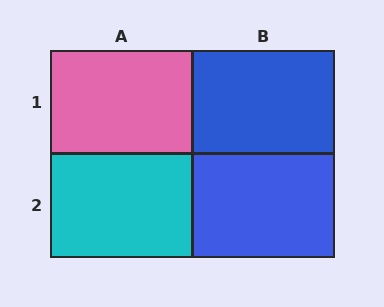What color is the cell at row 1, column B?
Blue.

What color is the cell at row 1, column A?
Pink.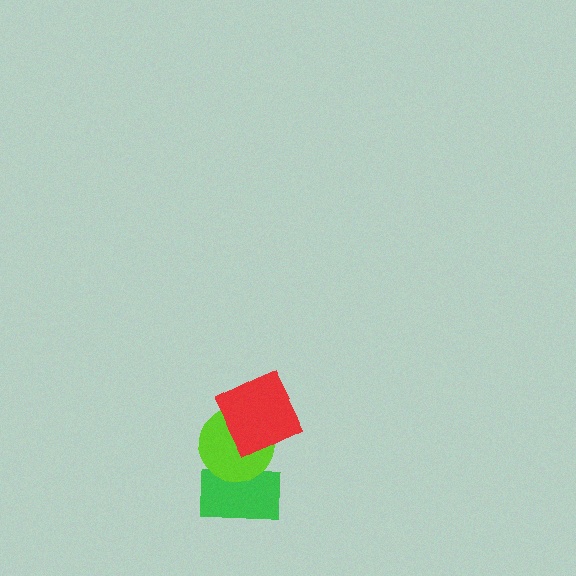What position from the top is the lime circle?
The lime circle is 2nd from the top.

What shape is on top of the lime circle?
The red square is on top of the lime circle.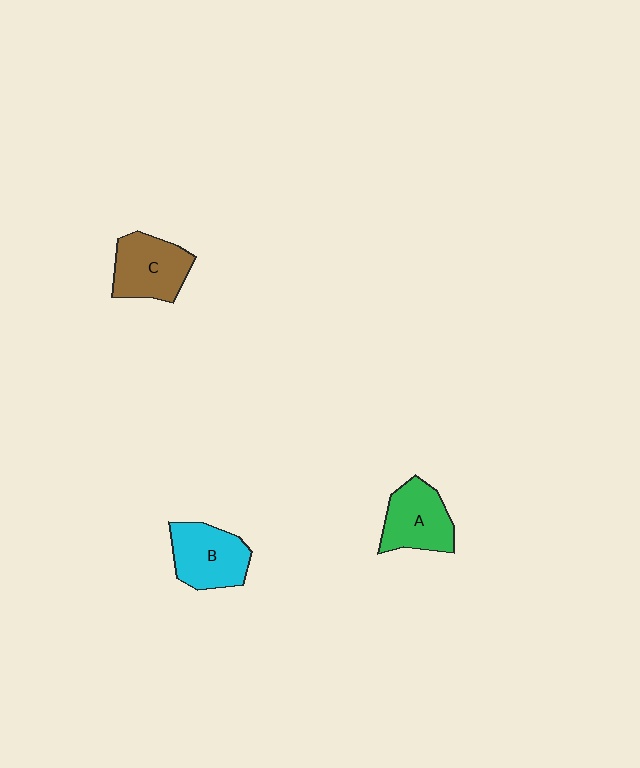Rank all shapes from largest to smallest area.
From largest to smallest: B (cyan), C (brown), A (green).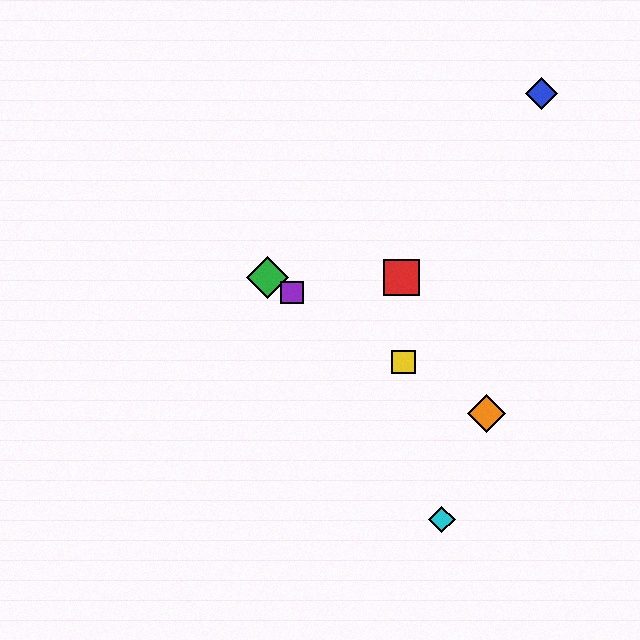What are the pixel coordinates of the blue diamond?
The blue diamond is at (541, 93).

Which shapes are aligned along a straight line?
The green diamond, the yellow square, the purple square, the orange diamond are aligned along a straight line.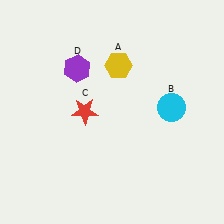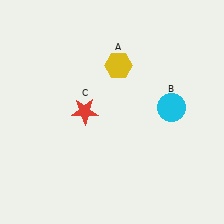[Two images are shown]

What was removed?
The purple hexagon (D) was removed in Image 2.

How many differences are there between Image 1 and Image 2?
There is 1 difference between the two images.